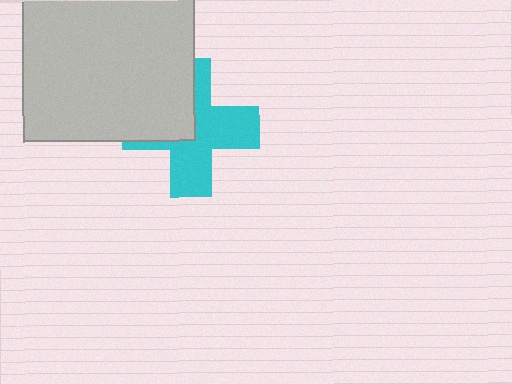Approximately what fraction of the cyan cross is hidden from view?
Roughly 39% of the cyan cross is hidden behind the light gray square.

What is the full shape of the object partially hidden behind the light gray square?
The partially hidden object is a cyan cross.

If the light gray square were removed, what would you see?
You would see the complete cyan cross.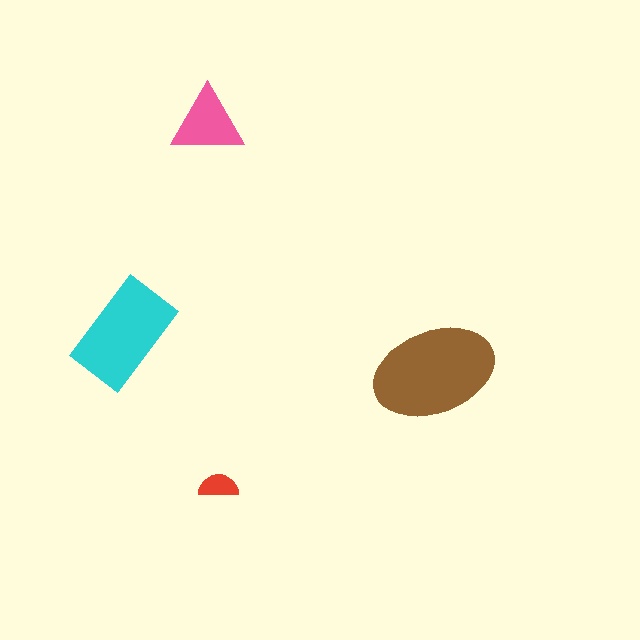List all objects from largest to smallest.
The brown ellipse, the cyan rectangle, the pink triangle, the red semicircle.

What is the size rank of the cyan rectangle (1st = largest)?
2nd.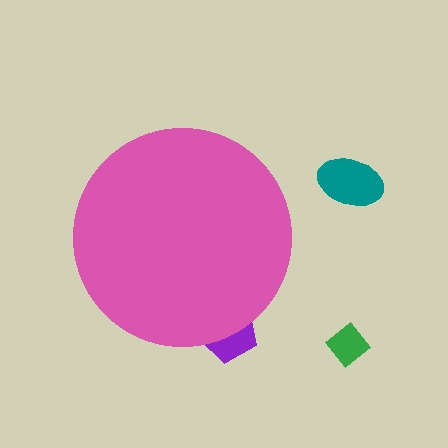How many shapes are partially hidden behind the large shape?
1 shape is partially hidden.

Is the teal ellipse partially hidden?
No, the teal ellipse is fully visible.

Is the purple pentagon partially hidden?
Yes, the purple pentagon is partially hidden behind the pink circle.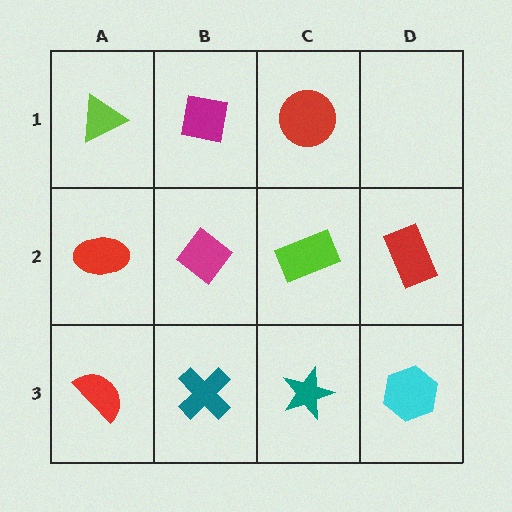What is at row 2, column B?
A magenta diamond.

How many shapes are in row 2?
4 shapes.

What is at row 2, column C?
A lime rectangle.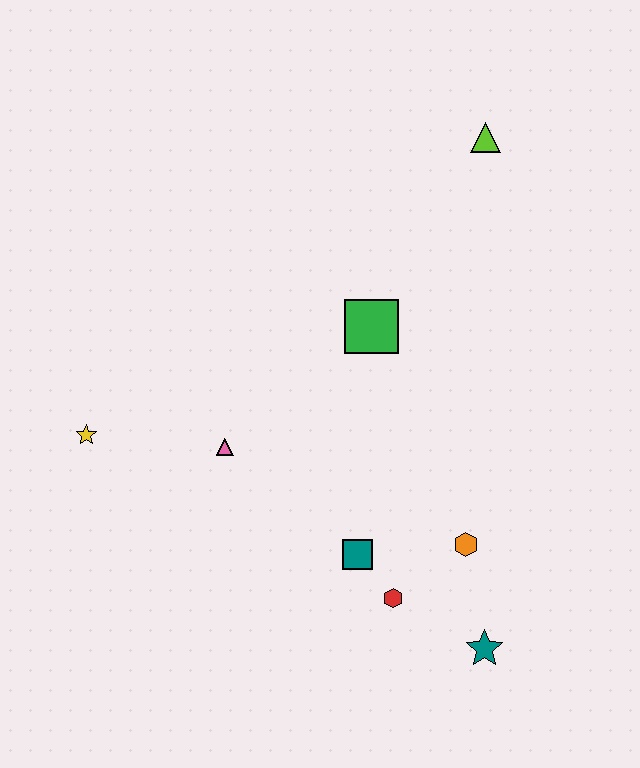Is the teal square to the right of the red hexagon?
No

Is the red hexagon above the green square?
No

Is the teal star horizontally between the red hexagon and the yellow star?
No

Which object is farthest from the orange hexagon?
The lime triangle is farthest from the orange hexagon.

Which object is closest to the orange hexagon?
The red hexagon is closest to the orange hexagon.